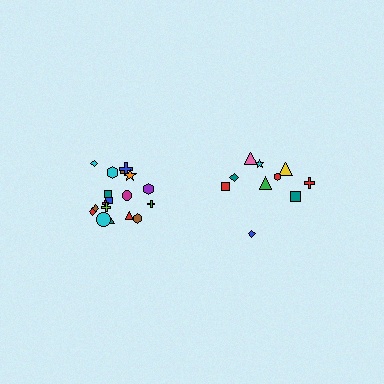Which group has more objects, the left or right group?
The left group.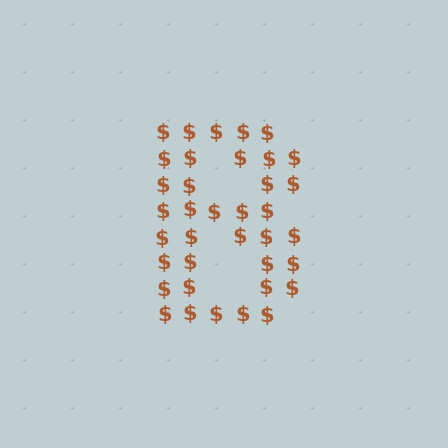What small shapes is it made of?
It is made of small dollar signs.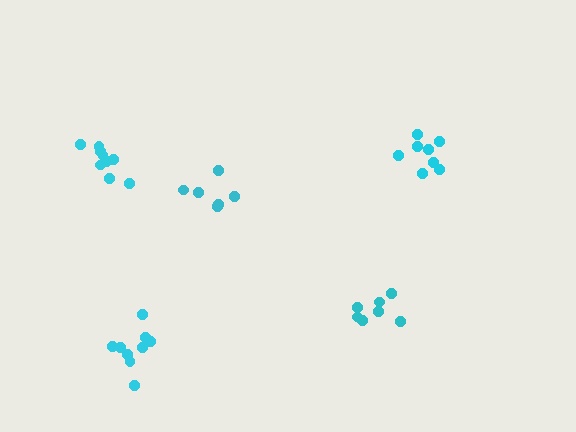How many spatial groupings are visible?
There are 5 spatial groupings.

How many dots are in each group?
Group 1: 8 dots, Group 2: 9 dots, Group 3: 7 dots, Group 4: 6 dots, Group 5: 9 dots (39 total).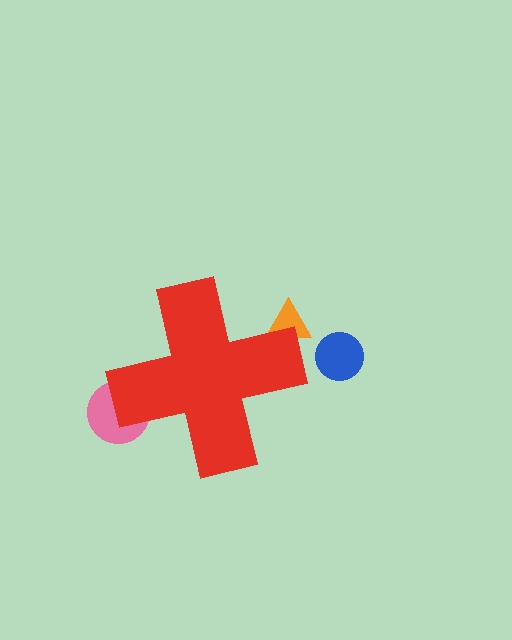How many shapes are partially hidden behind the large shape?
2 shapes are partially hidden.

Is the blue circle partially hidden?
No, the blue circle is fully visible.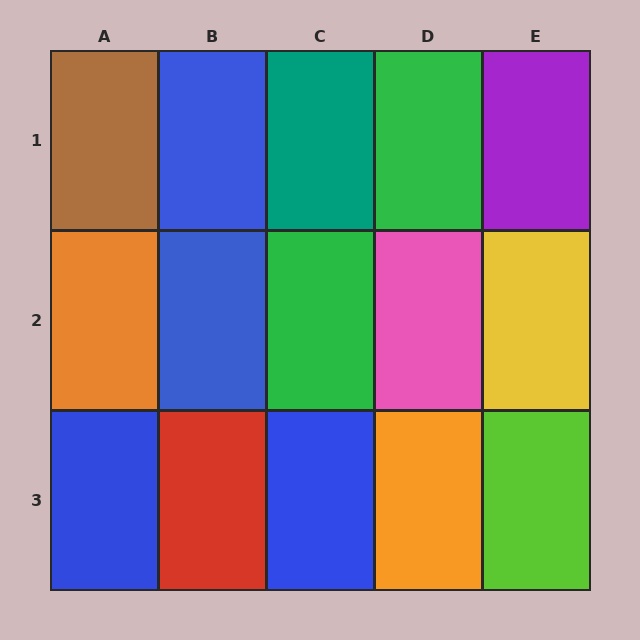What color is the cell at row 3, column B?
Red.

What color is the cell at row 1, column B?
Blue.